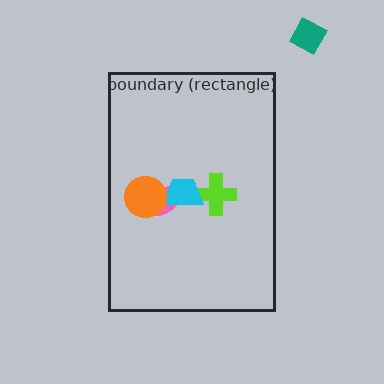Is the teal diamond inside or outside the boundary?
Outside.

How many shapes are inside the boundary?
4 inside, 1 outside.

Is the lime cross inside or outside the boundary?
Inside.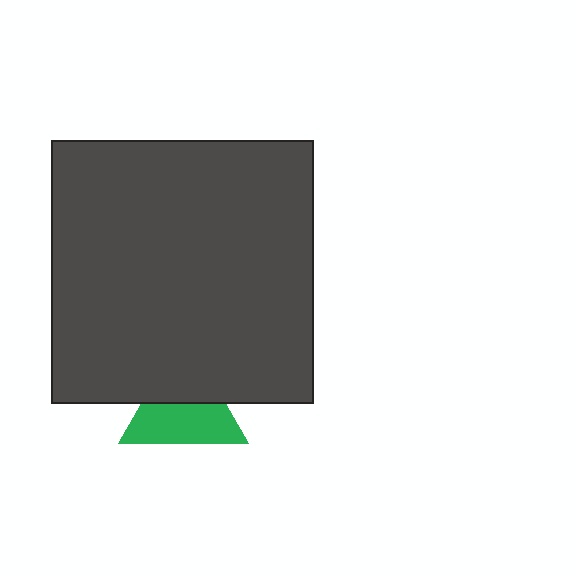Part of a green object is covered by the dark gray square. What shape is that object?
It is a triangle.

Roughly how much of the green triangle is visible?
About half of it is visible (roughly 58%).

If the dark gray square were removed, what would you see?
You would see the complete green triangle.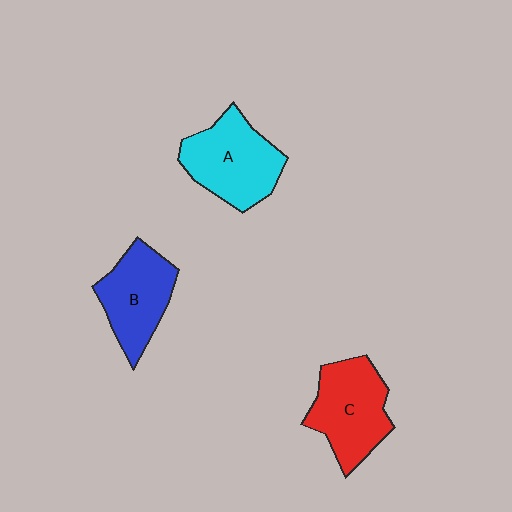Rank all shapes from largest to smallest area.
From largest to smallest: A (cyan), C (red), B (blue).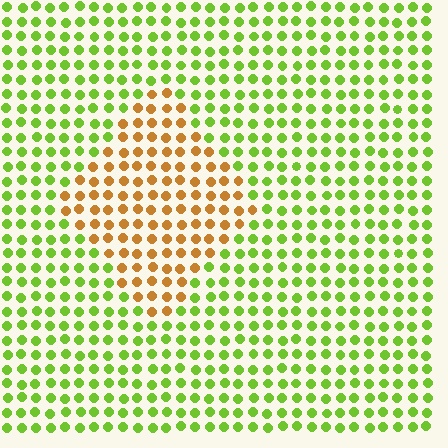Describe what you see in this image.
The image is filled with small lime elements in a uniform arrangement. A diamond-shaped region is visible where the elements are tinted to a slightly different hue, forming a subtle color boundary.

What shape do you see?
I see a diamond.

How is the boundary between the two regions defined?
The boundary is defined purely by a slight shift in hue (about 61 degrees). Spacing, size, and orientation are identical on both sides.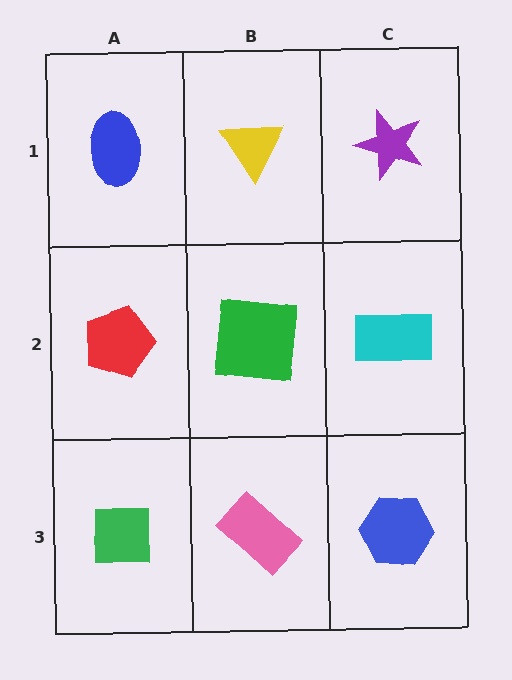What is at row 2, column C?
A cyan rectangle.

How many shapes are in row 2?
3 shapes.